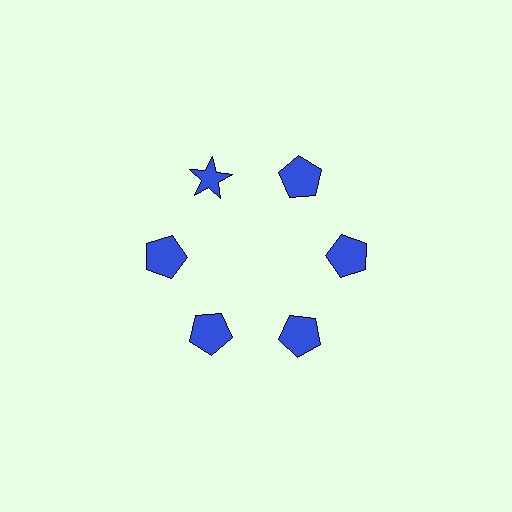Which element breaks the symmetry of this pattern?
The blue star at roughly the 11 o'clock position breaks the symmetry. All other shapes are blue pentagons.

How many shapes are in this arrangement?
There are 6 shapes arranged in a ring pattern.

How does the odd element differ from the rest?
It has a different shape: star instead of pentagon.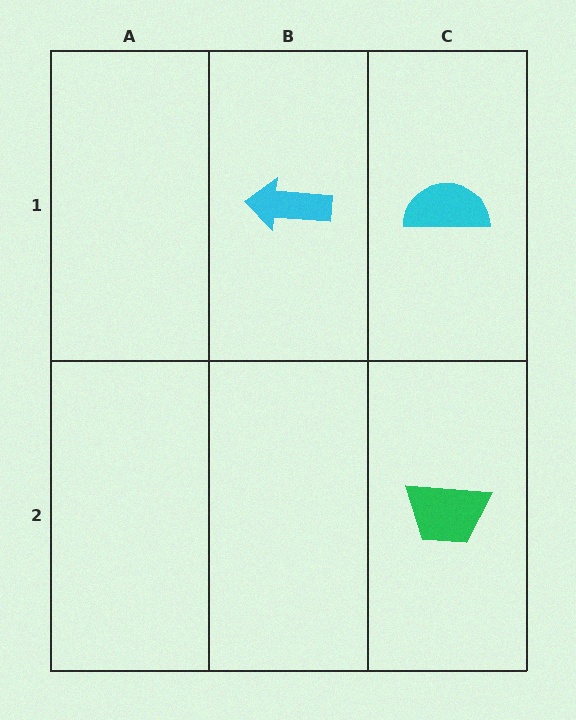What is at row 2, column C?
A green trapezoid.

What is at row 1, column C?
A cyan semicircle.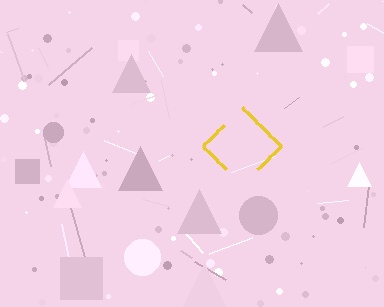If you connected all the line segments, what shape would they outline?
They would outline a diamond.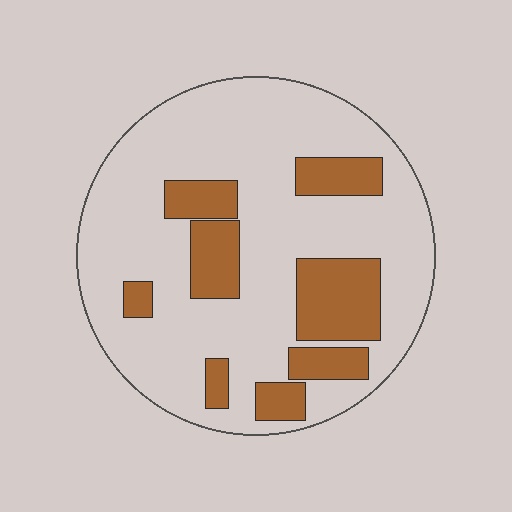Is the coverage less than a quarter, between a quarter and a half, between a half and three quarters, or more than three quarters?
Less than a quarter.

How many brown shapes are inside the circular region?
8.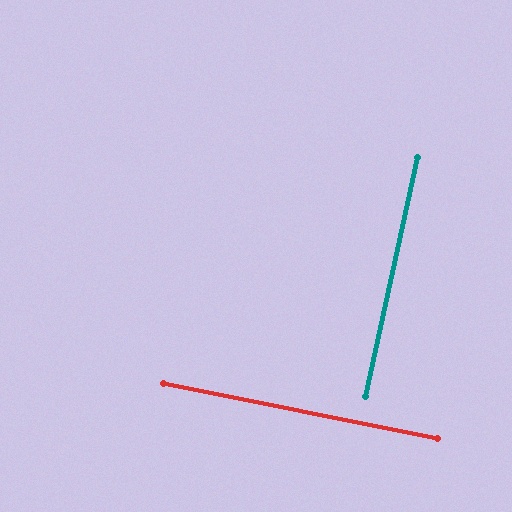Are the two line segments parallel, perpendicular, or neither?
Perpendicular — they meet at approximately 89°.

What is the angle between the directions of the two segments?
Approximately 89 degrees.